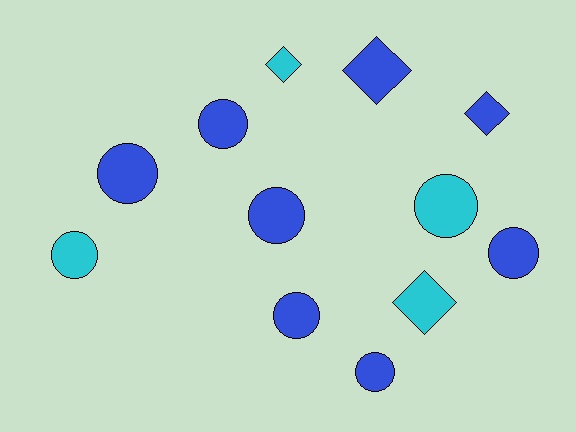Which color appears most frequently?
Blue, with 8 objects.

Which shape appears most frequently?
Circle, with 8 objects.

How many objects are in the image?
There are 12 objects.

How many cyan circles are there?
There are 2 cyan circles.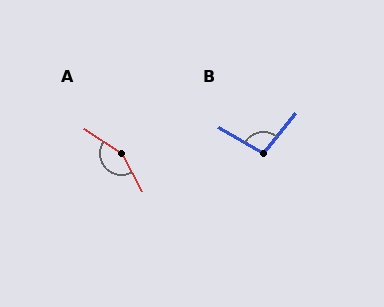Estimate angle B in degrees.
Approximately 100 degrees.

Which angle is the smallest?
B, at approximately 100 degrees.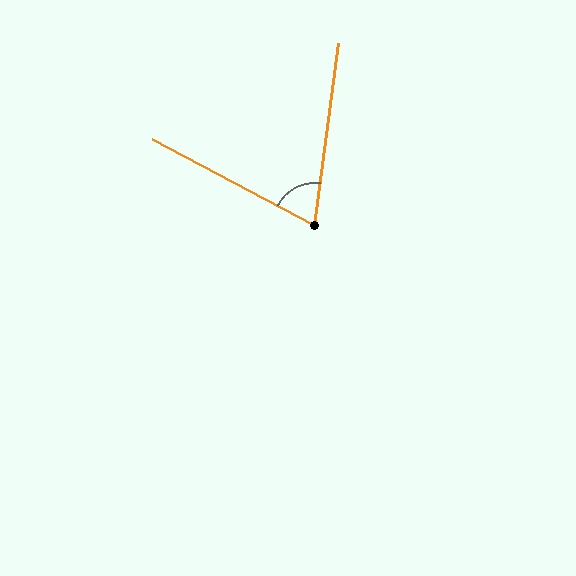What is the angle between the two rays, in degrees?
Approximately 69 degrees.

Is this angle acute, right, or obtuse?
It is acute.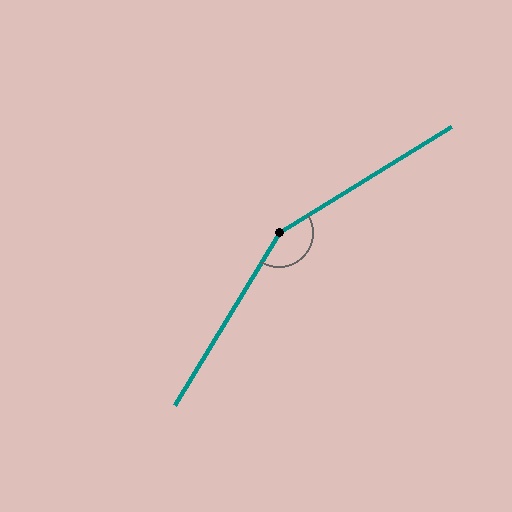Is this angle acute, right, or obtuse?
It is obtuse.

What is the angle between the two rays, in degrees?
Approximately 153 degrees.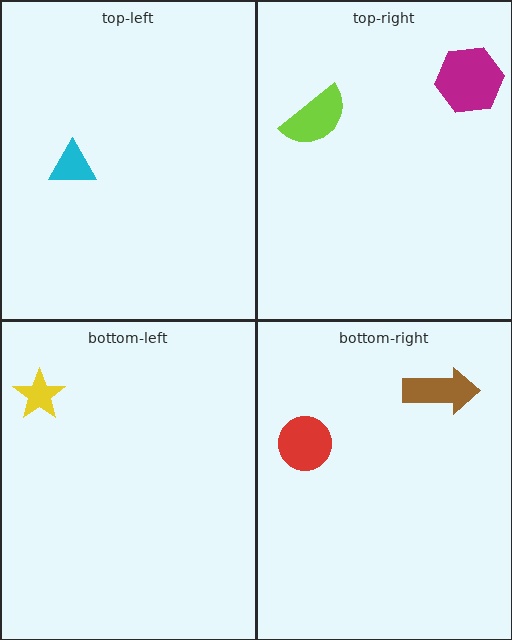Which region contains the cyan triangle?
The top-left region.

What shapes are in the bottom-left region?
The yellow star.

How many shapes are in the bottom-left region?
1.